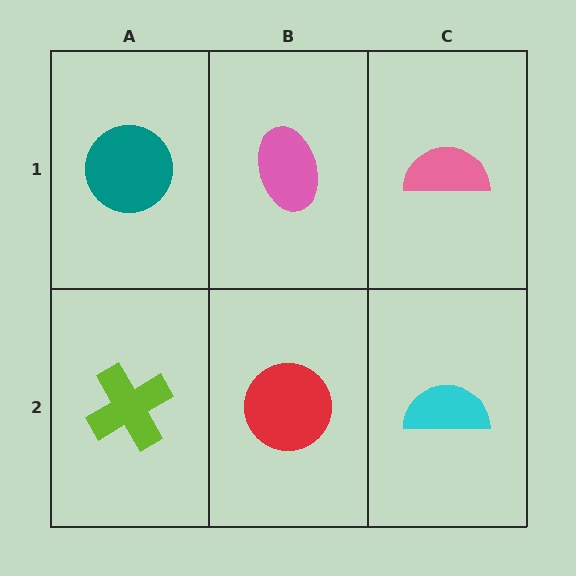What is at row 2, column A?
A lime cross.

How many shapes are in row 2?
3 shapes.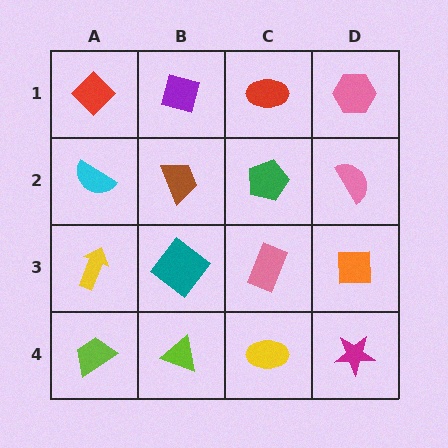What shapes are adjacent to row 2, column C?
A red ellipse (row 1, column C), a pink rectangle (row 3, column C), a brown trapezoid (row 2, column B), a pink semicircle (row 2, column D).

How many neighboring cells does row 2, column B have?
4.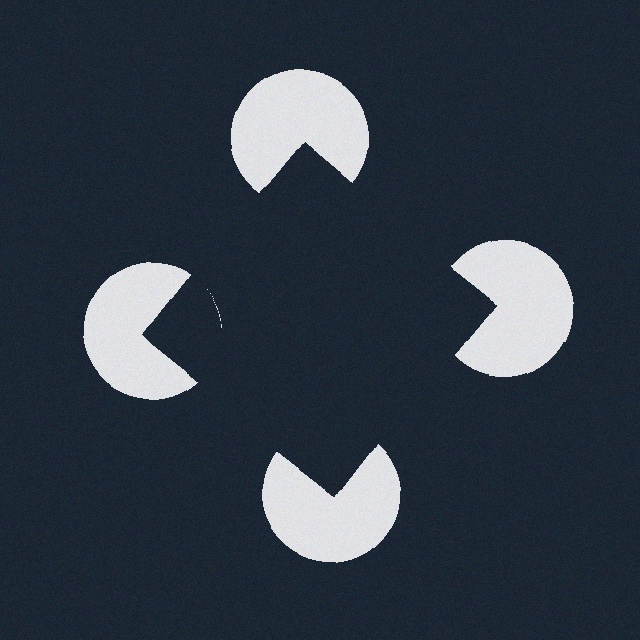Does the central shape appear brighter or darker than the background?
It typically appears slightly darker than the background, even though no actual brightness change is drawn.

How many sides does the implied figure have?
4 sides.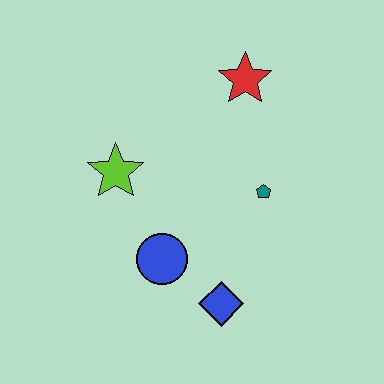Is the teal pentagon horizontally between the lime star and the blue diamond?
No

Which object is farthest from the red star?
The blue diamond is farthest from the red star.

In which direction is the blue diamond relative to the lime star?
The blue diamond is below the lime star.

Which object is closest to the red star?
The teal pentagon is closest to the red star.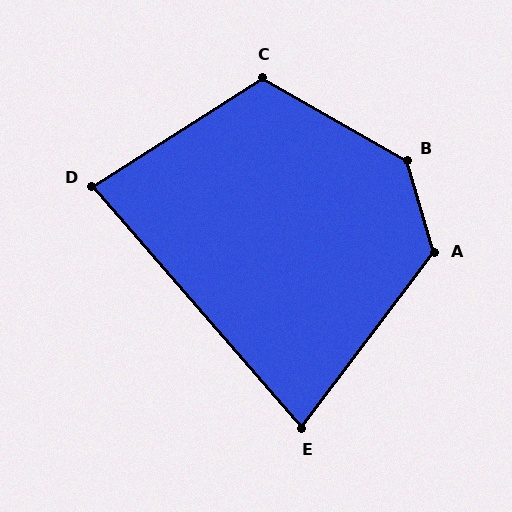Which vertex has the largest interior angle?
B, at approximately 137 degrees.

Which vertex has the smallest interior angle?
E, at approximately 78 degrees.